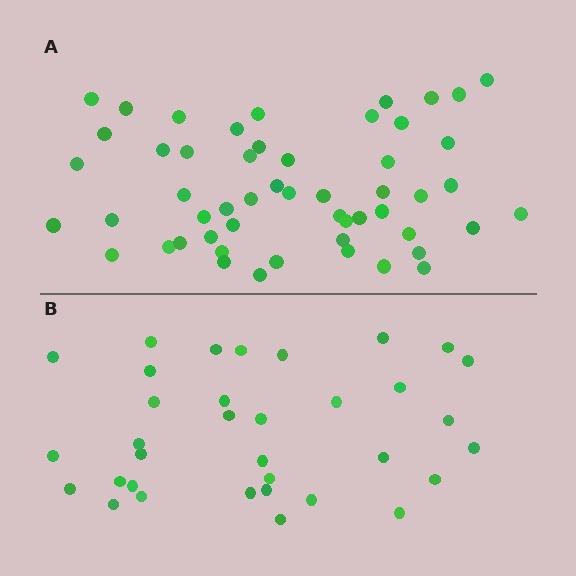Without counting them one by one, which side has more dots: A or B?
Region A (the top region) has more dots.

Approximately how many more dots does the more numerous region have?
Region A has approximately 20 more dots than region B.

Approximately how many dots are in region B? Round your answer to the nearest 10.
About 30 dots. (The exact count is 34, which rounds to 30.)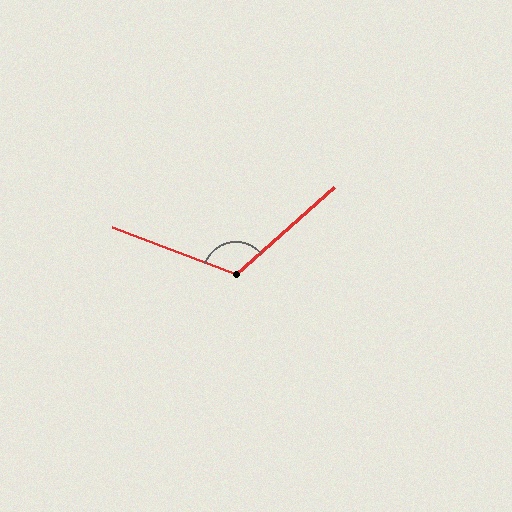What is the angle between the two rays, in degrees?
Approximately 118 degrees.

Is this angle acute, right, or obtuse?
It is obtuse.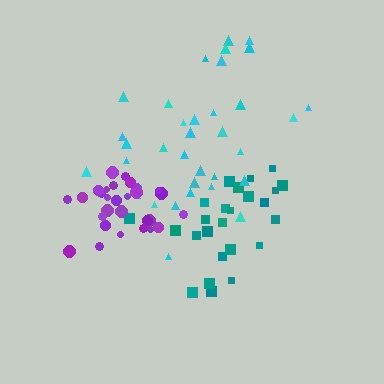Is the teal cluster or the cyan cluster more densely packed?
Teal.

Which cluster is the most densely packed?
Purple.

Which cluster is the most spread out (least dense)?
Cyan.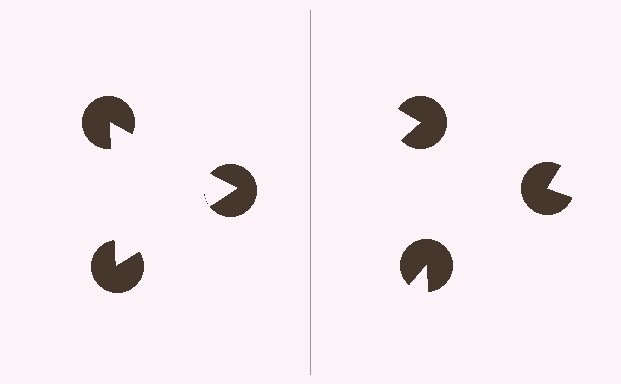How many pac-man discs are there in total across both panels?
6 — 3 on each side.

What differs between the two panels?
The pac-man discs are positioned identically on both sides; only the wedge orientations differ. On the left they align to a triangle; on the right they are misaligned.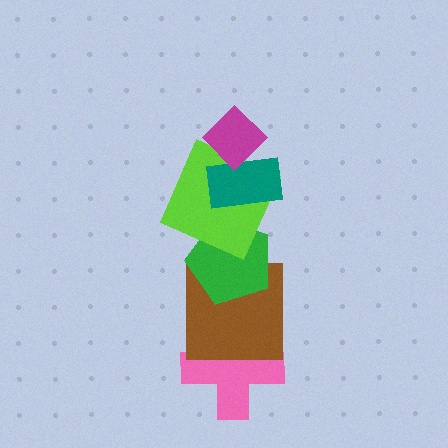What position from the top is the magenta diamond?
The magenta diamond is 1st from the top.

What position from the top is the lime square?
The lime square is 3rd from the top.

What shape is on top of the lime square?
The teal rectangle is on top of the lime square.